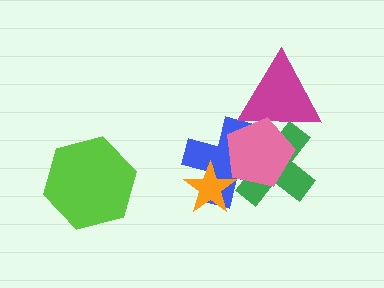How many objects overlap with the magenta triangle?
2 objects overlap with the magenta triangle.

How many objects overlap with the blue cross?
3 objects overlap with the blue cross.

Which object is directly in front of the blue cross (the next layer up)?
The orange star is directly in front of the blue cross.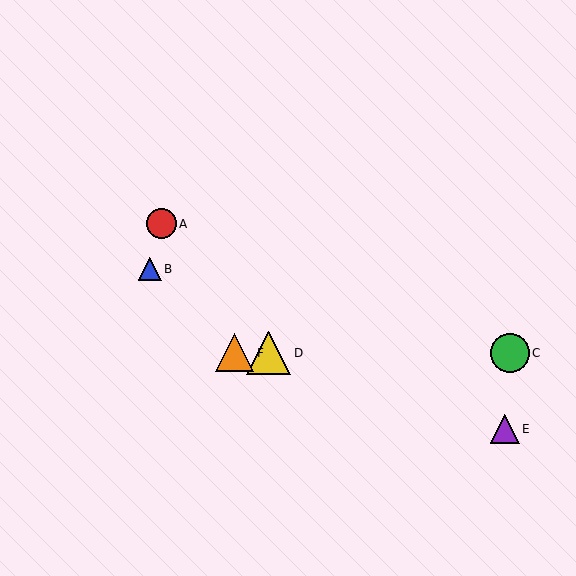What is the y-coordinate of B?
Object B is at y≈269.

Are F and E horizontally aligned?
No, F is at y≈353 and E is at y≈429.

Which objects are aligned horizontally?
Objects C, D, F are aligned horizontally.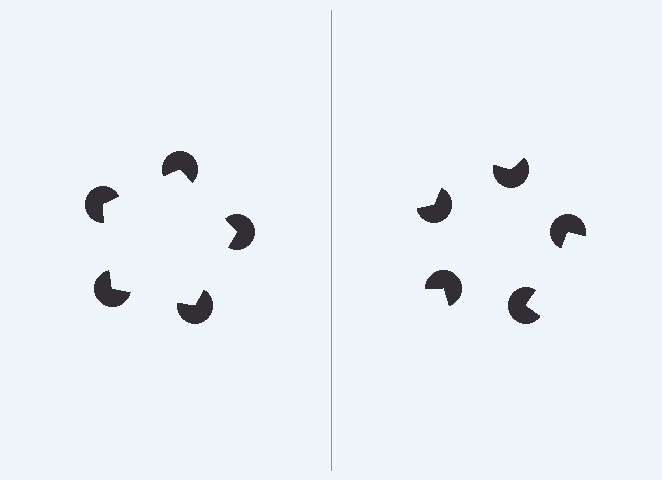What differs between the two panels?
The pac-man discs are positioned identically on both sides; only the wedge orientations differ. On the left they align to a pentagon; on the right they are misaligned.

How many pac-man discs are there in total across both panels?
10 — 5 on each side.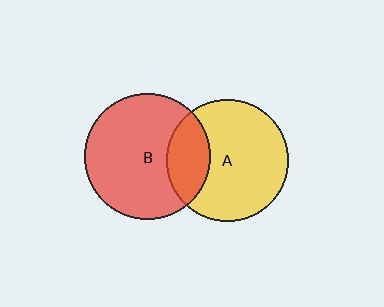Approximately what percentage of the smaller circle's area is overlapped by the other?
Approximately 25%.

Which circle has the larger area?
Circle B (red).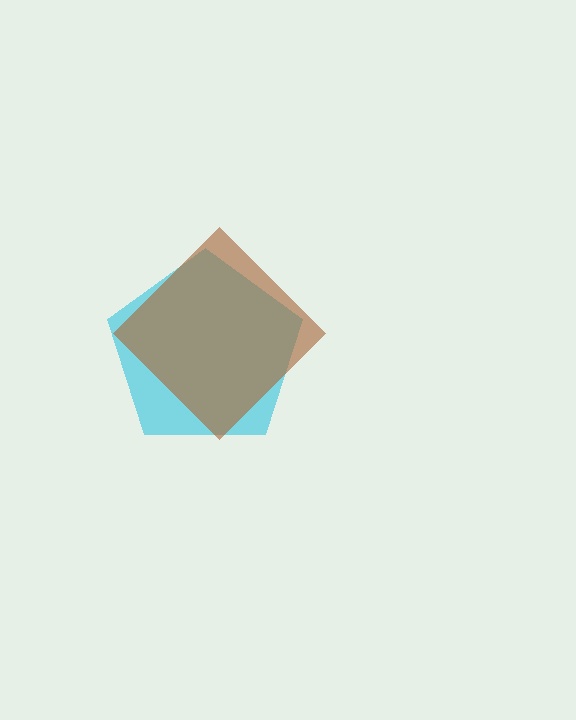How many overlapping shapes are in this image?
There are 2 overlapping shapes in the image.